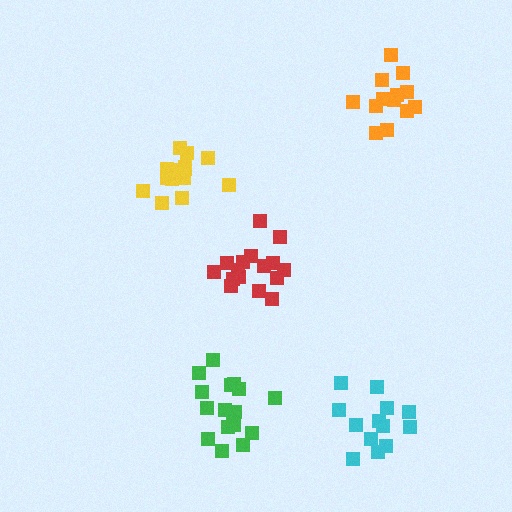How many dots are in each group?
Group 1: 13 dots, Group 2: 14 dots, Group 3: 16 dots, Group 4: 17 dots, Group 5: 13 dots (73 total).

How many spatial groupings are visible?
There are 5 spatial groupings.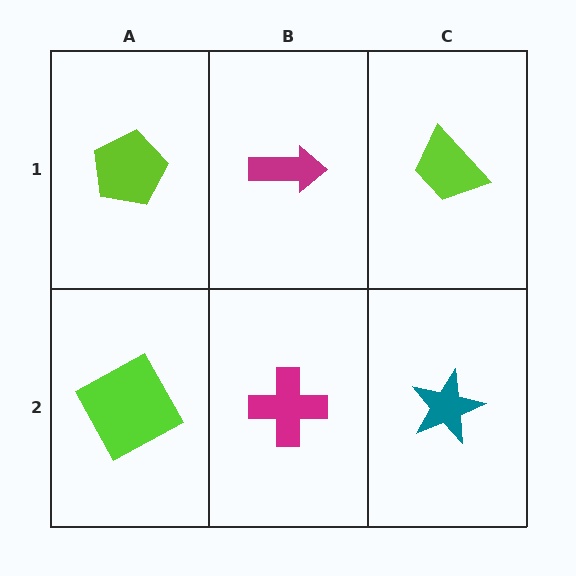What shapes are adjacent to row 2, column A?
A lime pentagon (row 1, column A), a magenta cross (row 2, column B).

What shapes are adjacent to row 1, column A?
A lime square (row 2, column A), a magenta arrow (row 1, column B).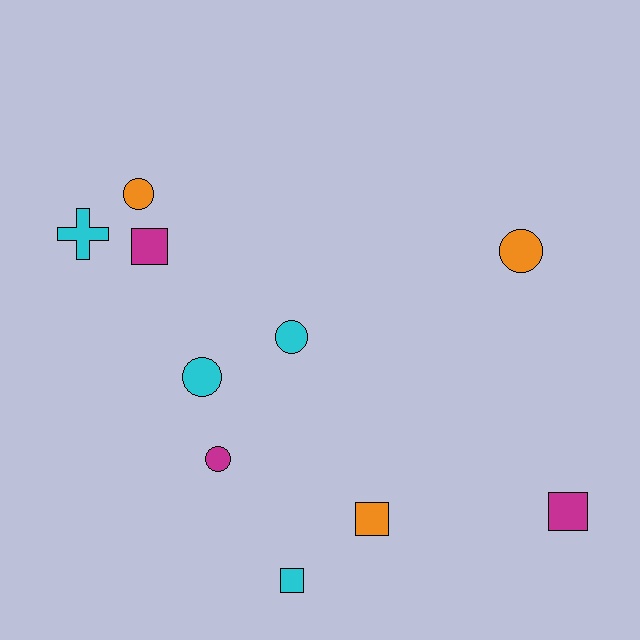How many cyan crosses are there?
There is 1 cyan cross.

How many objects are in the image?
There are 10 objects.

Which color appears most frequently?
Cyan, with 4 objects.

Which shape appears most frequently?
Circle, with 5 objects.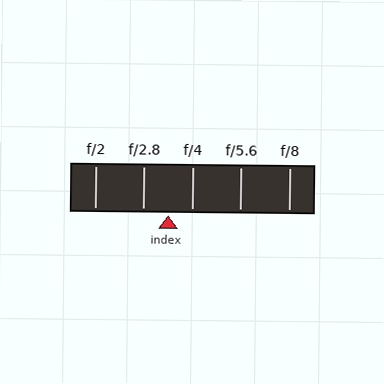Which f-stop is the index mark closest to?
The index mark is closest to f/4.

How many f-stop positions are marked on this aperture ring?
There are 5 f-stop positions marked.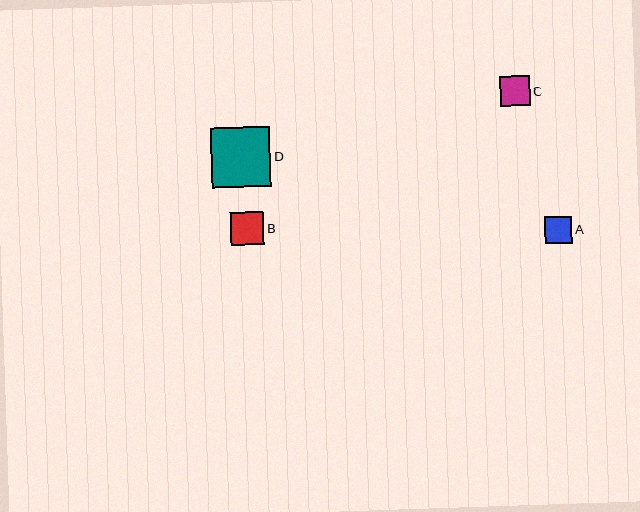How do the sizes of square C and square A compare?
Square C and square A are approximately the same size.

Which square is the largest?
Square D is the largest with a size of approximately 60 pixels.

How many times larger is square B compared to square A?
Square B is approximately 1.2 times the size of square A.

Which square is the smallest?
Square A is the smallest with a size of approximately 27 pixels.